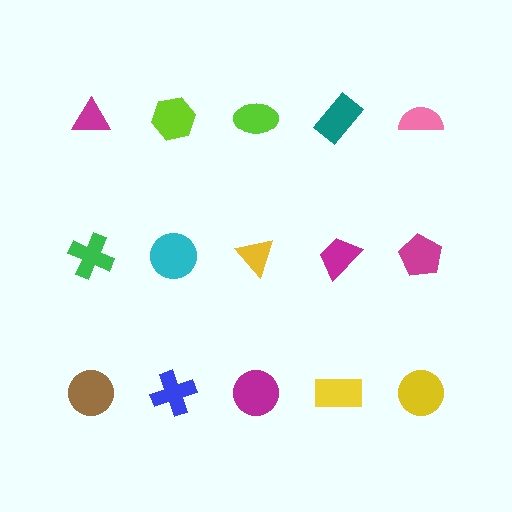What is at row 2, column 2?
A cyan circle.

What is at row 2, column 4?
A magenta trapezoid.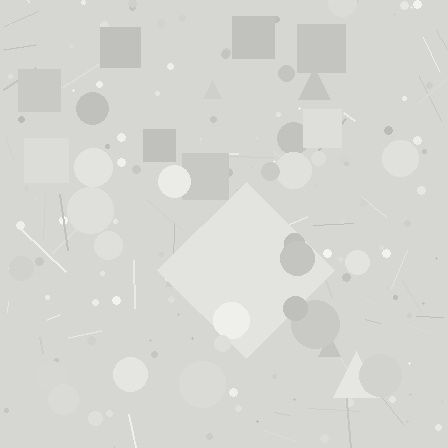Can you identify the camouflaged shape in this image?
The camouflaged shape is a diamond.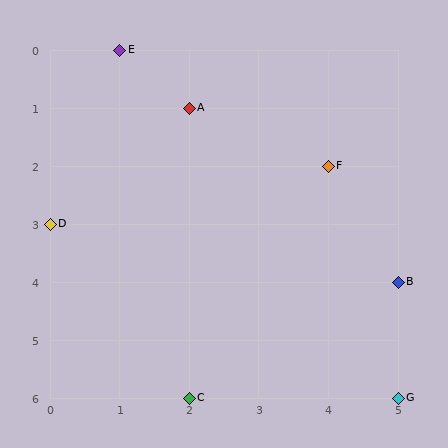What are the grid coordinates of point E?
Point E is at grid coordinates (1, 0).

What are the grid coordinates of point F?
Point F is at grid coordinates (4, 2).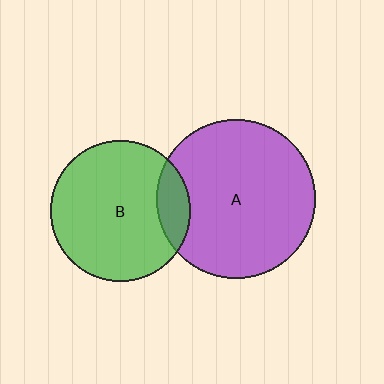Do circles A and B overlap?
Yes.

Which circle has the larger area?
Circle A (purple).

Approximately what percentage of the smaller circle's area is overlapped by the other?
Approximately 15%.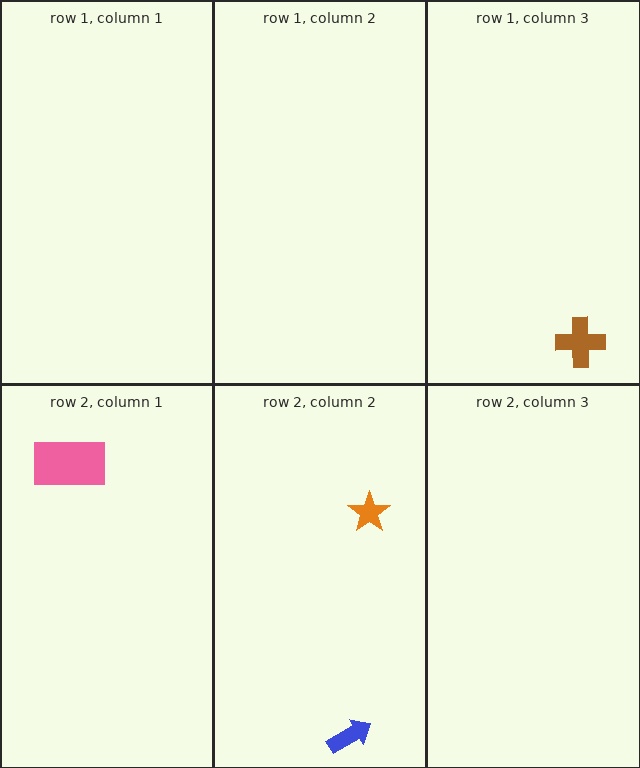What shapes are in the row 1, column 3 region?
The brown cross.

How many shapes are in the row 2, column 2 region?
2.